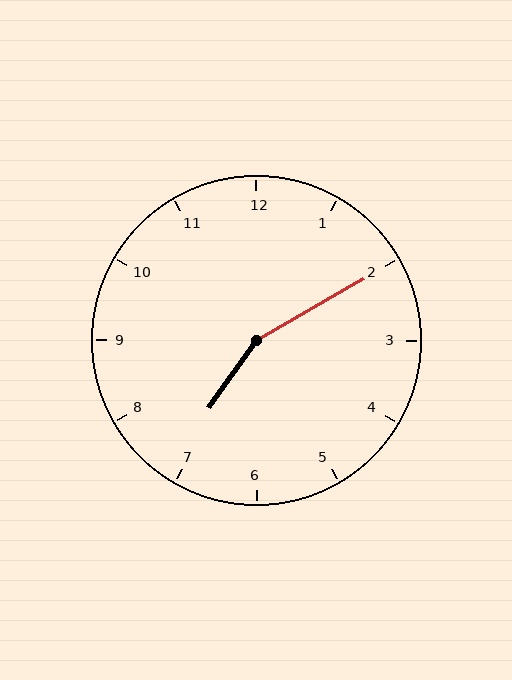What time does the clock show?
7:10.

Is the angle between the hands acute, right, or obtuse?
It is obtuse.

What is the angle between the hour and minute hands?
Approximately 155 degrees.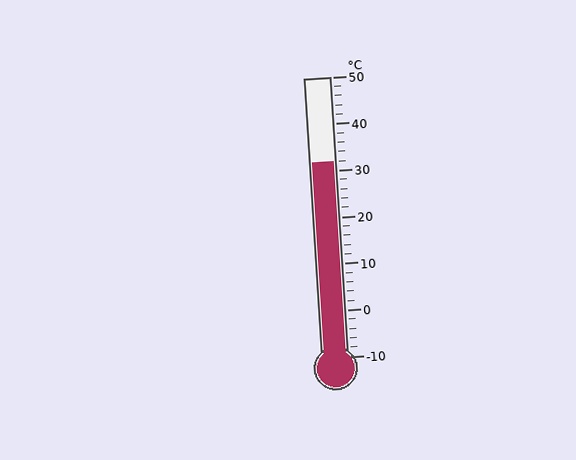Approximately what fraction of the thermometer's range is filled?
The thermometer is filled to approximately 70% of its range.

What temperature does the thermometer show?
The thermometer shows approximately 32°C.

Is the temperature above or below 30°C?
The temperature is above 30°C.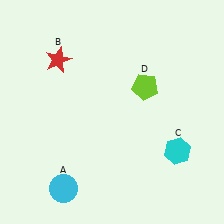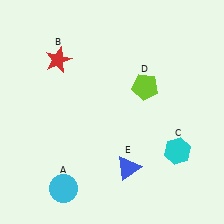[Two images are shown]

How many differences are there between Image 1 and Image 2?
There is 1 difference between the two images.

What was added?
A blue triangle (E) was added in Image 2.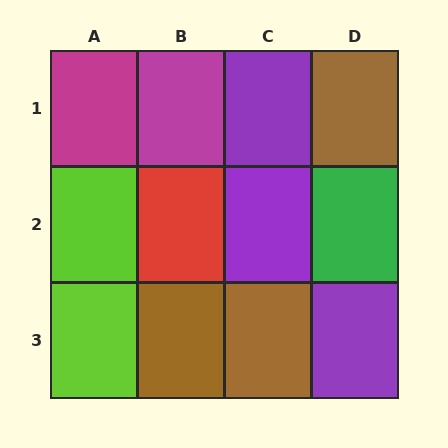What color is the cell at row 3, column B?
Brown.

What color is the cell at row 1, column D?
Brown.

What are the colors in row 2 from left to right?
Lime, red, purple, green.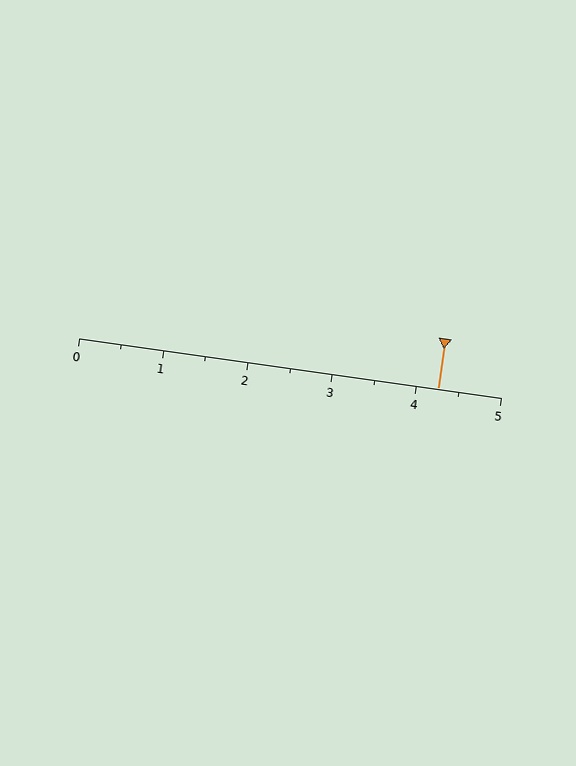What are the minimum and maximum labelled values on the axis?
The axis runs from 0 to 5.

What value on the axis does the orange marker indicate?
The marker indicates approximately 4.2.